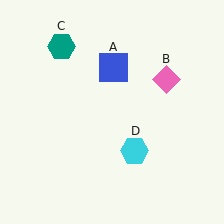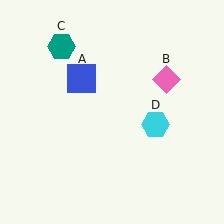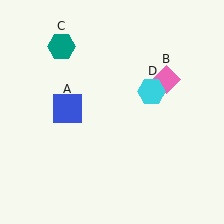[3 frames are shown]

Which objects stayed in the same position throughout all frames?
Pink diamond (object B) and teal hexagon (object C) remained stationary.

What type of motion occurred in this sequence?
The blue square (object A), cyan hexagon (object D) rotated counterclockwise around the center of the scene.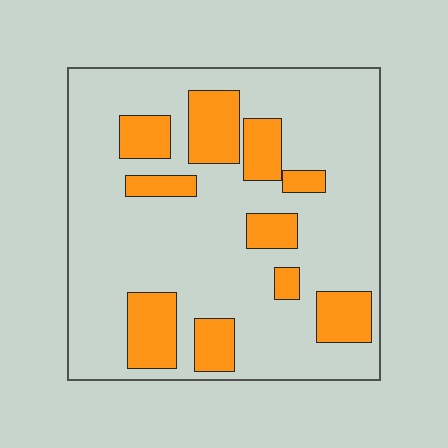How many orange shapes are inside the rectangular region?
10.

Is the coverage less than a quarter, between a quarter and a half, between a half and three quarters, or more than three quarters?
Less than a quarter.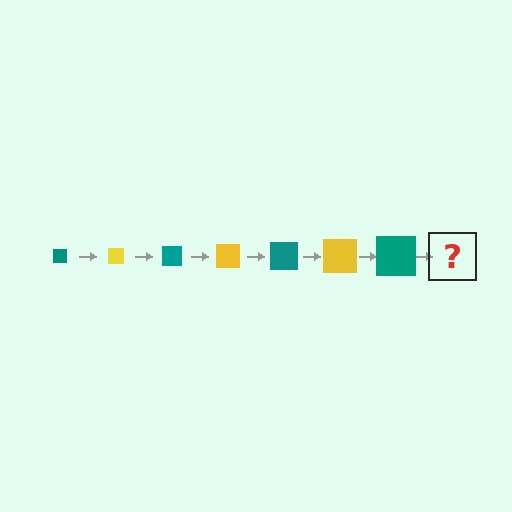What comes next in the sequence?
The next element should be a yellow square, larger than the previous one.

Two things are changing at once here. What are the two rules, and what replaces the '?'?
The two rules are that the square grows larger each step and the color cycles through teal and yellow. The '?' should be a yellow square, larger than the previous one.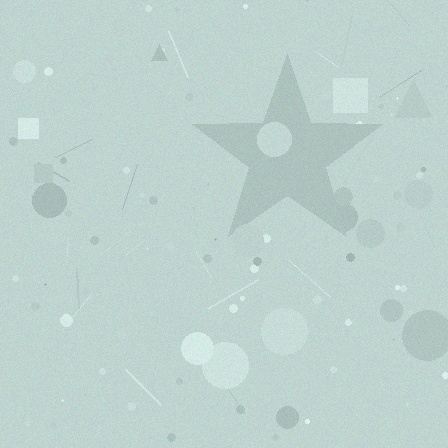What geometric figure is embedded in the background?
A star is embedded in the background.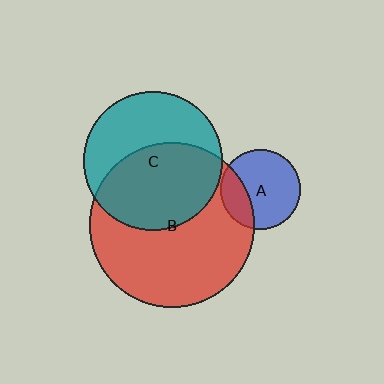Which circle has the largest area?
Circle B (red).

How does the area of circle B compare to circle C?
Approximately 1.4 times.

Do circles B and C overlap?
Yes.